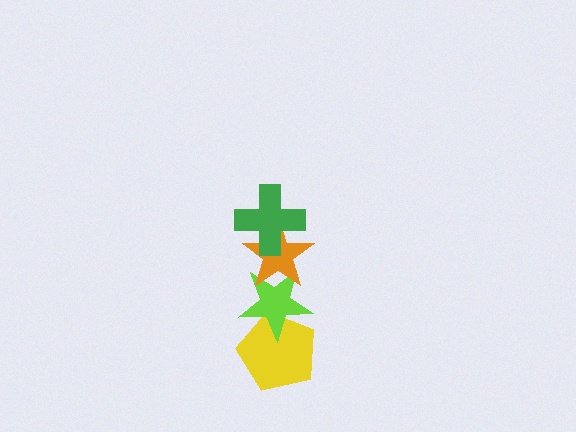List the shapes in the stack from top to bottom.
From top to bottom: the green cross, the orange star, the lime star, the yellow pentagon.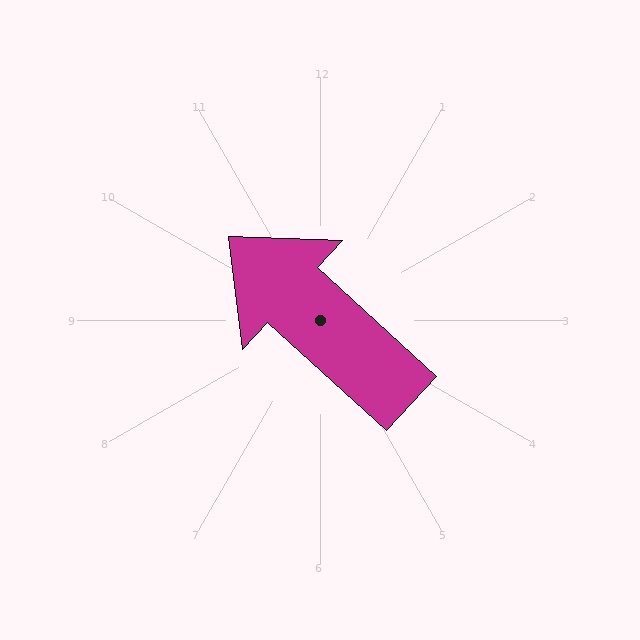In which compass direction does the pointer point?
Northwest.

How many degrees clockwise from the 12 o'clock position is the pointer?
Approximately 312 degrees.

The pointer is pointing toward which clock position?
Roughly 10 o'clock.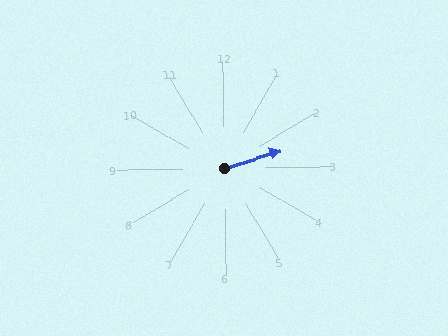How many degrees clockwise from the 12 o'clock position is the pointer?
Approximately 74 degrees.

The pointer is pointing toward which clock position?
Roughly 2 o'clock.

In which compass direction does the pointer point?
East.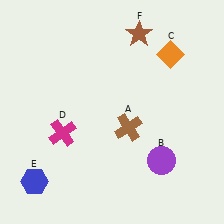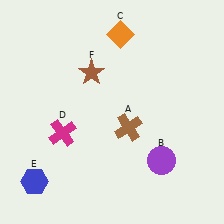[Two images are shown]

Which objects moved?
The objects that moved are: the orange diamond (C), the brown star (F).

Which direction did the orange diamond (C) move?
The orange diamond (C) moved left.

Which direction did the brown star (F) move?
The brown star (F) moved left.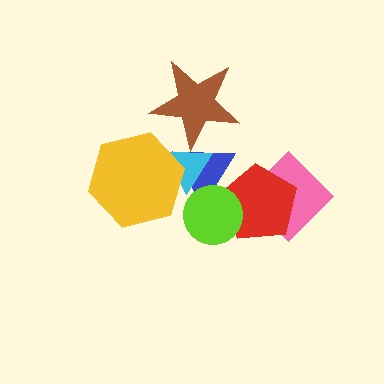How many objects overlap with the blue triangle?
5 objects overlap with the blue triangle.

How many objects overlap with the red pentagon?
3 objects overlap with the red pentagon.